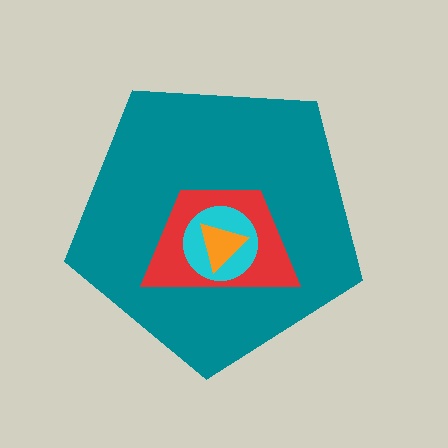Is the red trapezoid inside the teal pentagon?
Yes.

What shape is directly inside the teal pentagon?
The red trapezoid.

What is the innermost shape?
The orange triangle.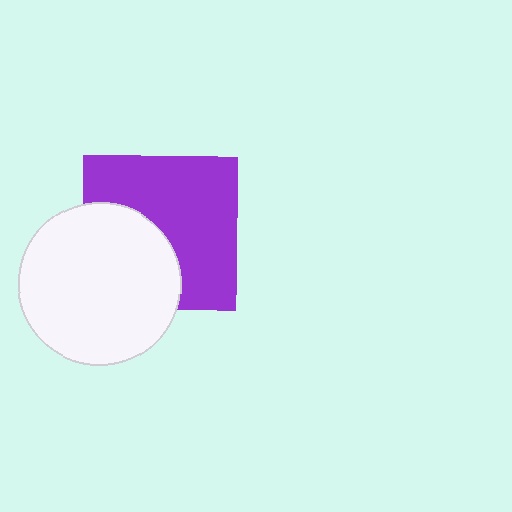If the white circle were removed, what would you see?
You would see the complete purple square.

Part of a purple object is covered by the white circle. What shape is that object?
It is a square.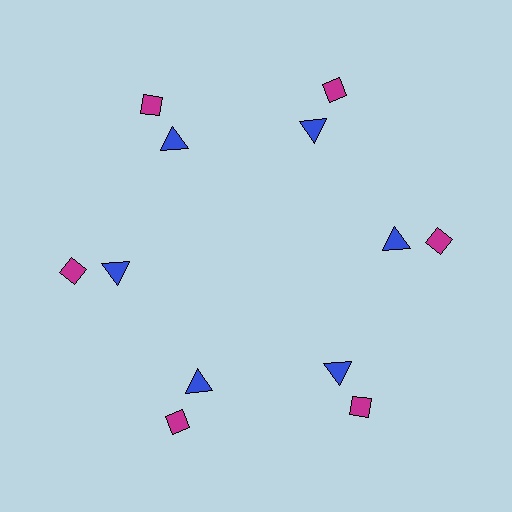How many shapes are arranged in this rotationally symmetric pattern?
There are 12 shapes, arranged in 6 groups of 2.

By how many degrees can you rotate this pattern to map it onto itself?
The pattern maps onto itself every 60 degrees of rotation.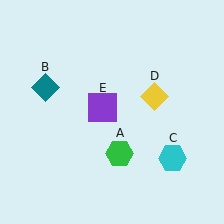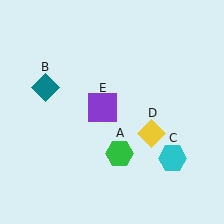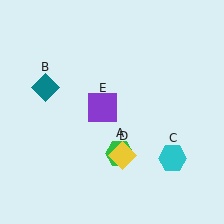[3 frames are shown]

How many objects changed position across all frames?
1 object changed position: yellow diamond (object D).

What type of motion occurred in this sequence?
The yellow diamond (object D) rotated clockwise around the center of the scene.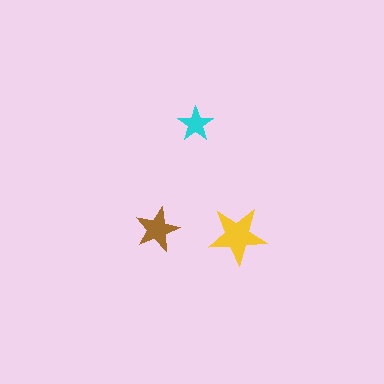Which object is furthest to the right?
The yellow star is rightmost.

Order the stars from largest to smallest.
the yellow one, the brown one, the cyan one.